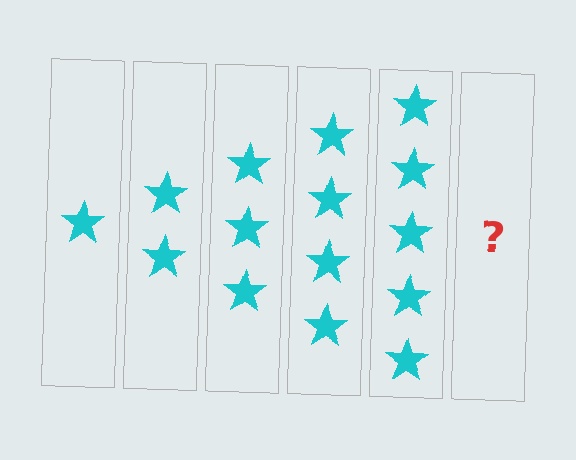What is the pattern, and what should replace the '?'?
The pattern is that each step adds one more star. The '?' should be 6 stars.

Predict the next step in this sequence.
The next step is 6 stars.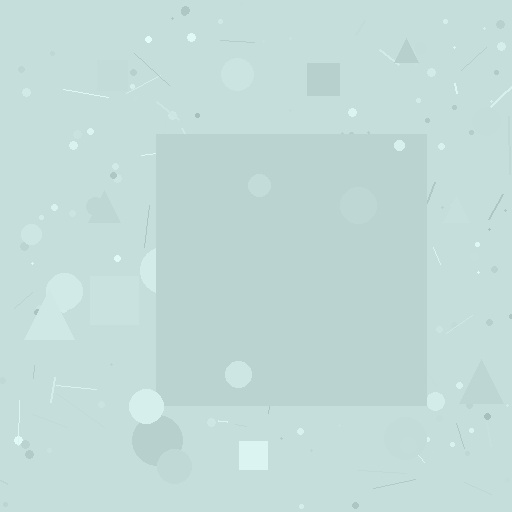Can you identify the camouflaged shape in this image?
The camouflaged shape is a square.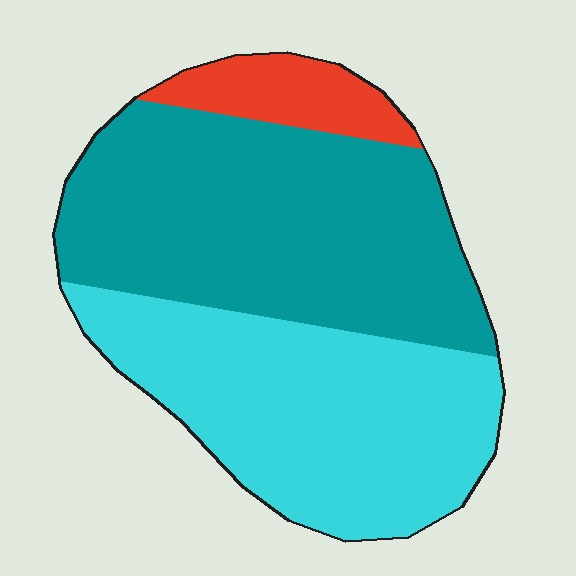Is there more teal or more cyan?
Teal.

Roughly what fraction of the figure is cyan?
Cyan takes up between a third and a half of the figure.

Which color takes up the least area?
Red, at roughly 10%.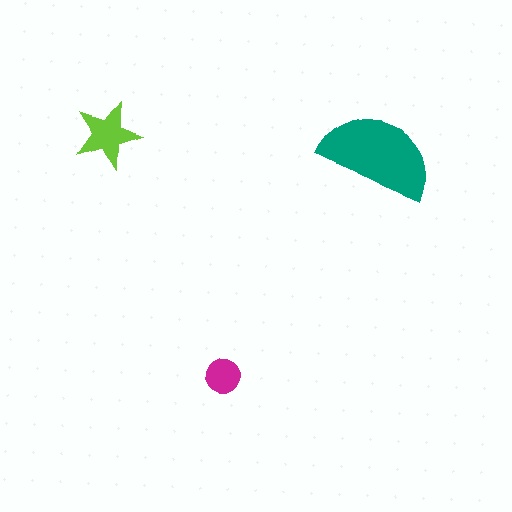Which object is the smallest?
The magenta circle.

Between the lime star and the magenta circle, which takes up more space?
The lime star.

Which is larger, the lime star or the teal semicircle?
The teal semicircle.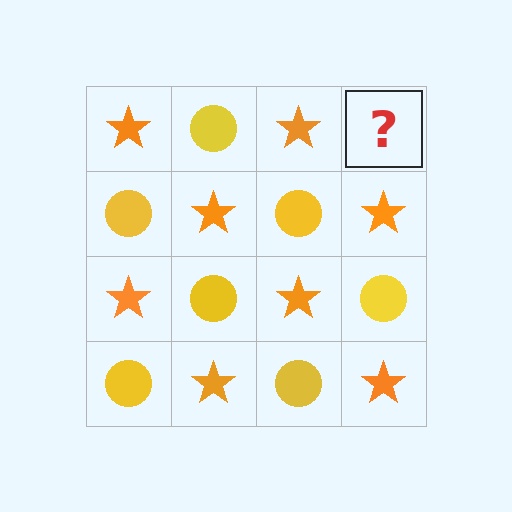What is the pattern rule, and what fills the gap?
The rule is that it alternates orange star and yellow circle in a checkerboard pattern. The gap should be filled with a yellow circle.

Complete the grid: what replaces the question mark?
The question mark should be replaced with a yellow circle.